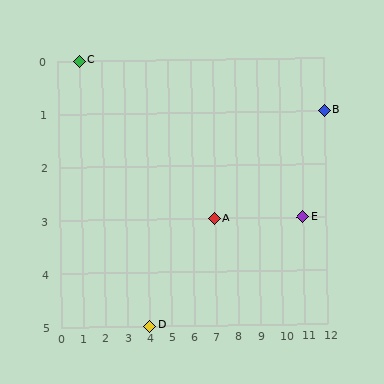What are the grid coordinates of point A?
Point A is at grid coordinates (7, 3).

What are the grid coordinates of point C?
Point C is at grid coordinates (1, 0).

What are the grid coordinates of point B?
Point B is at grid coordinates (12, 1).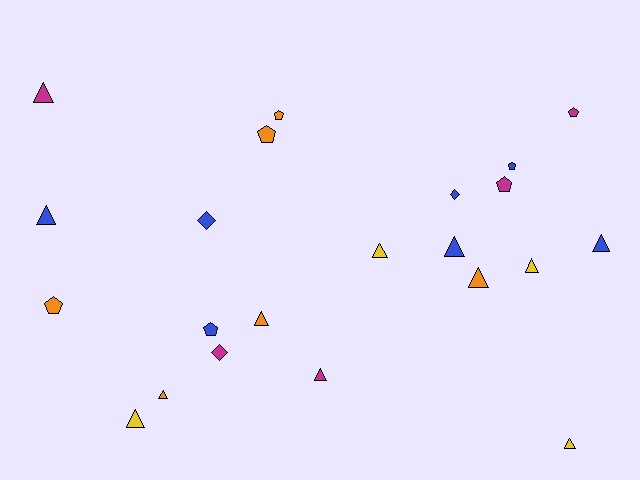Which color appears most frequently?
Blue, with 7 objects.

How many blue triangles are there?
There are 3 blue triangles.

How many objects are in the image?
There are 22 objects.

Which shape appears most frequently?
Triangle, with 12 objects.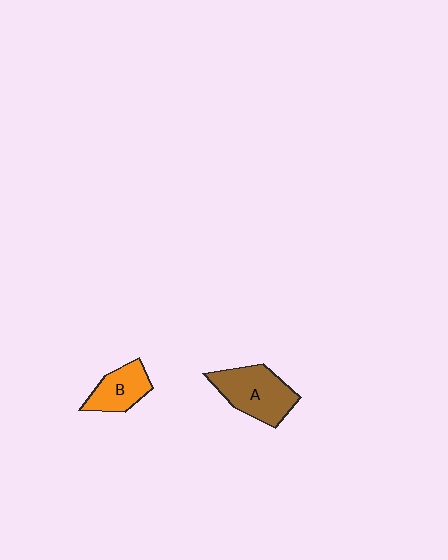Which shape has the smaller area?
Shape B (orange).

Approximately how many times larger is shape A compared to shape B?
Approximately 1.5 times.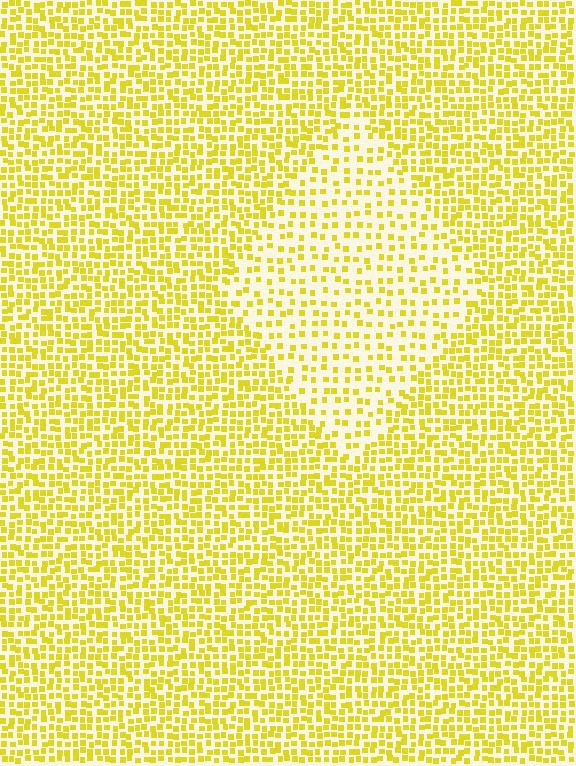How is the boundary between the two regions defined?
The boundary is defined by a change in element density (approximately 2.0x ratio). All elements are the same color, size, and shape.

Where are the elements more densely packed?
The elements are more densely packed outside the diamond boundary.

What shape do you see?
I see a diamond.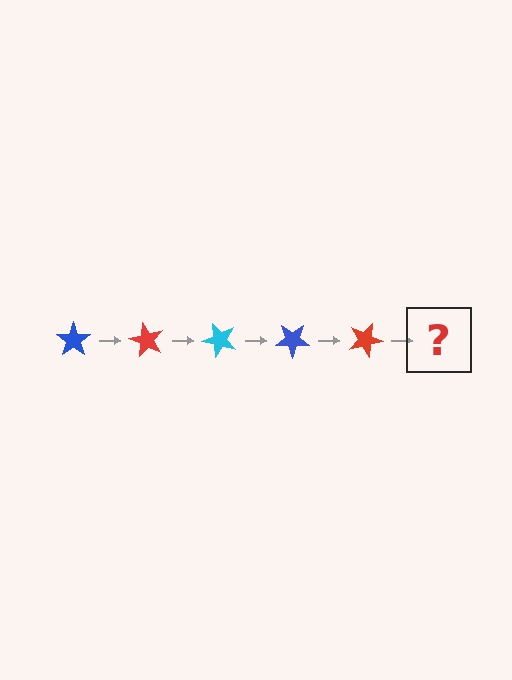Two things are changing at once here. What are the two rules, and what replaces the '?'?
The two rules are that it rotates 60 degrees each step and the color cycles through blue, red, and cyan. The '?' should be a cyan star, rotated 300 degrees from the start.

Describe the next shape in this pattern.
It should be a cyan star, rotated 300 degrees from the start.